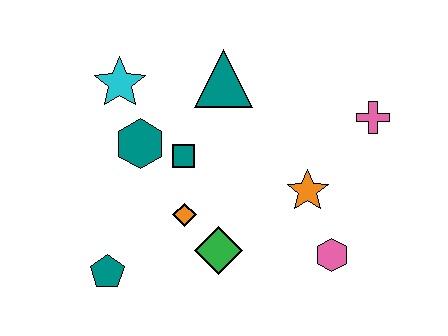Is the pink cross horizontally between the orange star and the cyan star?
No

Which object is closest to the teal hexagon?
The teal square is closest to the teal hexagon.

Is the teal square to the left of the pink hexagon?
Yes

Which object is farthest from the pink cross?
The teal pentagon is farthest from the pink cross.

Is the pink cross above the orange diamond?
Yes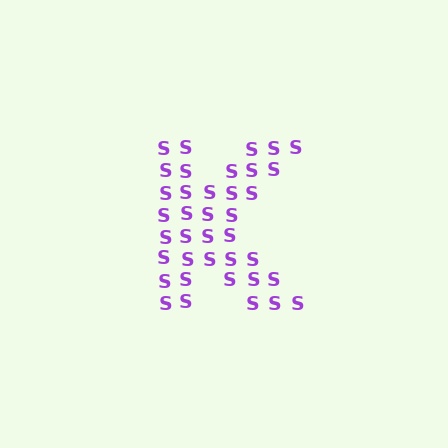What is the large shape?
The large shape is the letter K.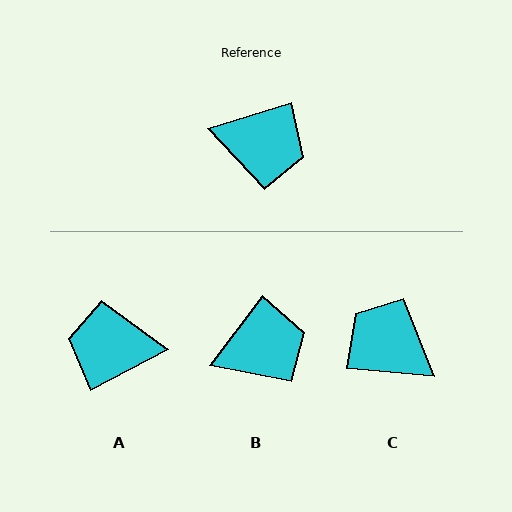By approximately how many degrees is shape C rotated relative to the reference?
Approximately 158 degrees counter-clockwise.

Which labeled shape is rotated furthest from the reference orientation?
A, about 170 degrees away.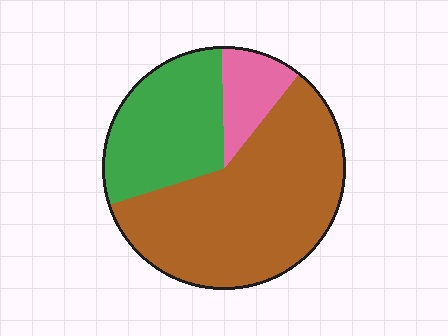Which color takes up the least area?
Pink, at roughly 10%.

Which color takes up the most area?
Brown, at roughly 60%.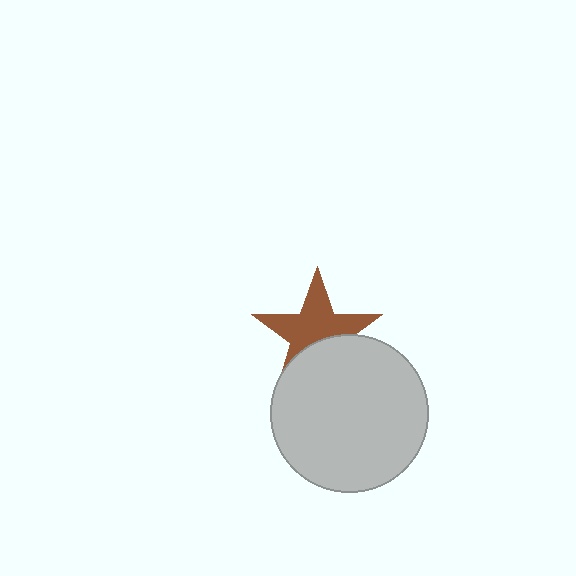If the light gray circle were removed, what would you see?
You would see the complete brown star.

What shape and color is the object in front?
The object in front is a light gray circle.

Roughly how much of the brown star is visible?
About half of it is visible (roughly 62%).